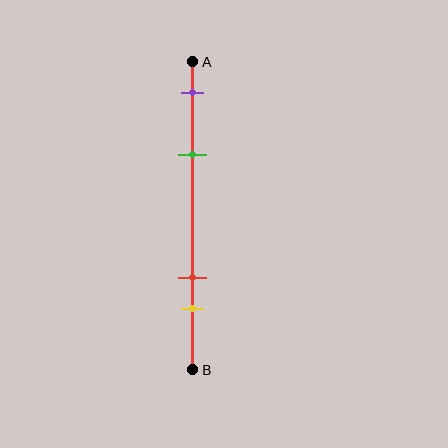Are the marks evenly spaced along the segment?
No, the marks are not evenly spaced.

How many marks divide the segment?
There are 4 marks dividing the segment.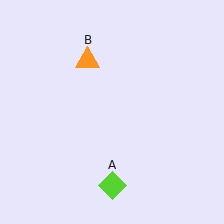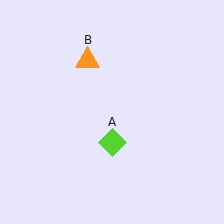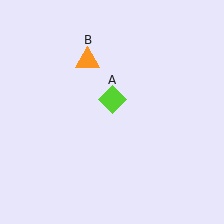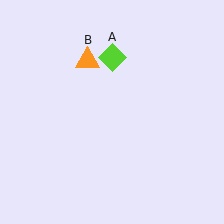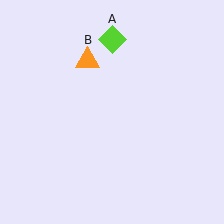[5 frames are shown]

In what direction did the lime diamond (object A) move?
The lime diamond (object A) moved up.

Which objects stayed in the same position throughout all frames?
Orange triangle (object B) remained stationary.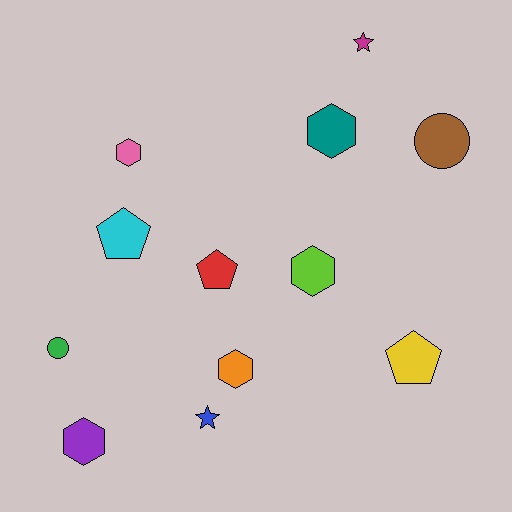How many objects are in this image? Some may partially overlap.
There are 12 objects.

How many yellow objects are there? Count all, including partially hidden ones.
There is 1 yellow object.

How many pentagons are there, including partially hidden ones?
There are 3 pentagons.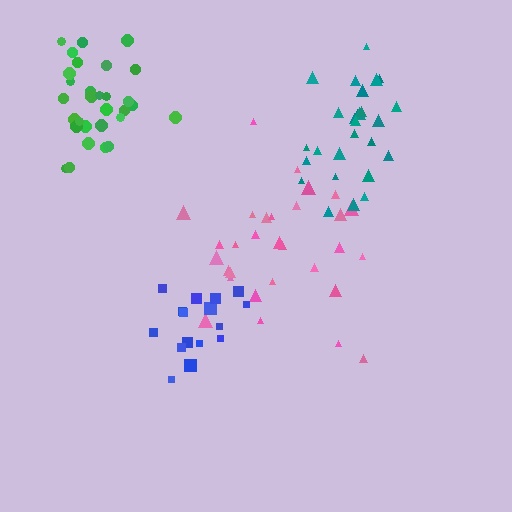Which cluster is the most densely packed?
Green.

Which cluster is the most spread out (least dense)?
Pink.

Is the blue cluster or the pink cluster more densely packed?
Blue.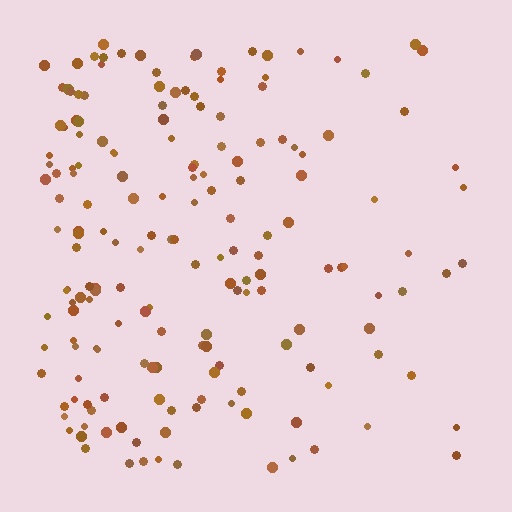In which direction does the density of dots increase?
From right to left, with the left side densest.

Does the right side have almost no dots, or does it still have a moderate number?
Still a moderate number, just noticeably fewer than the left.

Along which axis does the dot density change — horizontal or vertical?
Horizontal.